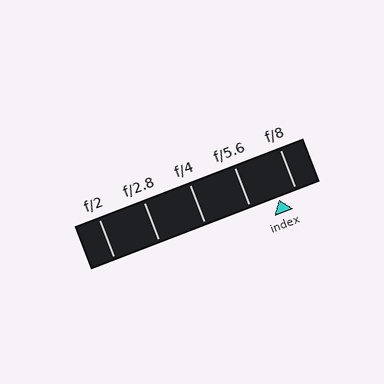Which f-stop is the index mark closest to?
The index mark is closest to f/8.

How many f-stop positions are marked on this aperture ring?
There are 5 f-stop positions marked.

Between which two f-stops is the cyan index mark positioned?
The index mark is between f/5.6 and f/8.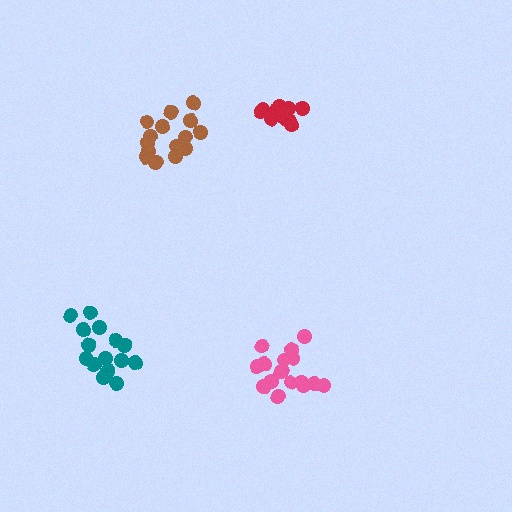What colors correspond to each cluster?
The clusters are colored: pink, brown, red, teal.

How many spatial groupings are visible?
There are 4 spatial groupings.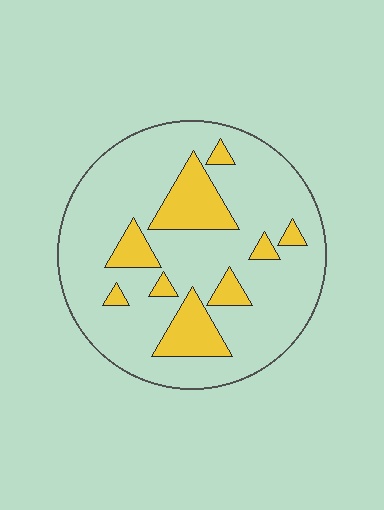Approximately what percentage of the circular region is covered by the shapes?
Approximately 20%.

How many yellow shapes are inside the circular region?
9.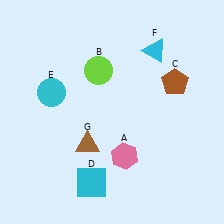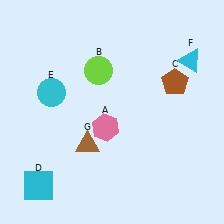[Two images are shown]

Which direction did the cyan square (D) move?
The cyan square (D) moved left.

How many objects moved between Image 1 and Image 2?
3 objects moved between the two images.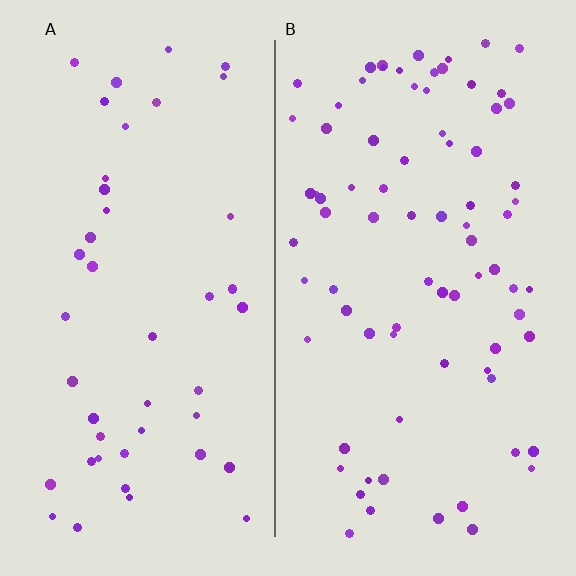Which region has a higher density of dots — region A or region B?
B (the right).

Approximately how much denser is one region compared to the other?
Approximately 1.7× — region B over region A.